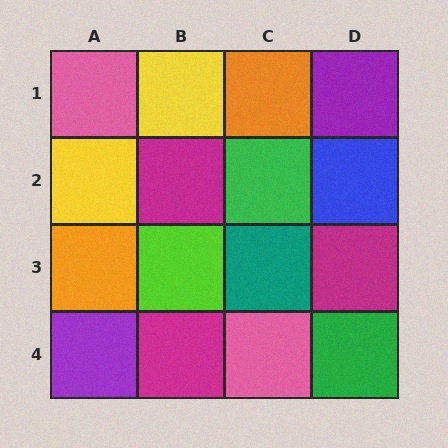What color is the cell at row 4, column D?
Green.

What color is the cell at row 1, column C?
Orange.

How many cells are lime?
1 cell is lime.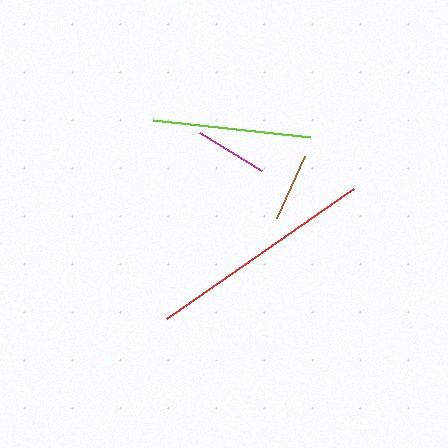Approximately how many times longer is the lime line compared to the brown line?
The lime line is approximately 2.3 times the length of the brown line.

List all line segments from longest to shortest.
From longest to shortest: red, lime, magenta, brown.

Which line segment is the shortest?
The brown line is the shortest at approximately 67 pixels.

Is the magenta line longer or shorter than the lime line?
The lime line is longer than the magenta line.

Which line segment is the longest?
The red line is the longest at approximately 228 pixels.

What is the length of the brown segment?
The brown segment is approximately 67 pixels long.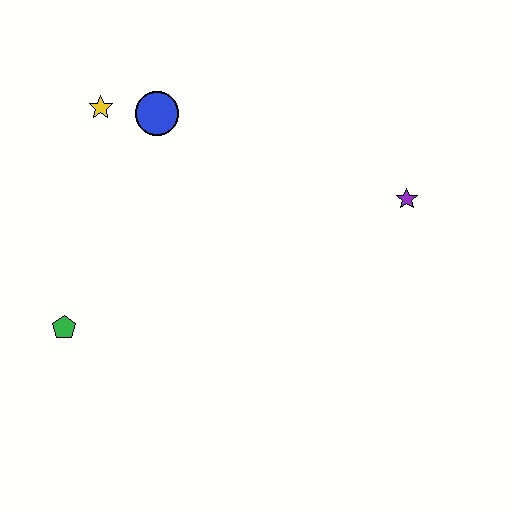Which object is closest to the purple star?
The blue circle is closest to the purple star.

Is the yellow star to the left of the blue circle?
Yes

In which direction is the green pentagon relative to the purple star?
The green pentagon is to the left of the purple star.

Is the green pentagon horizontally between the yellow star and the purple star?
No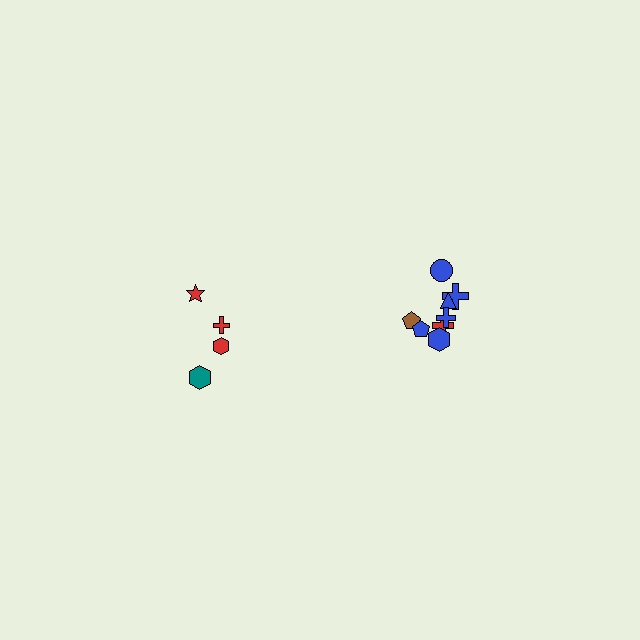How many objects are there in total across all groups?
There are 12 objects.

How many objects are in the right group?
There are 8 objects.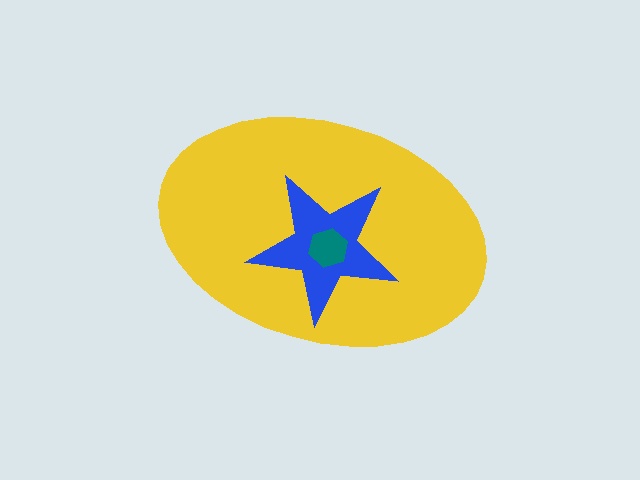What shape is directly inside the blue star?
The teal hexagon.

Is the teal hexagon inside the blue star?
Yes.